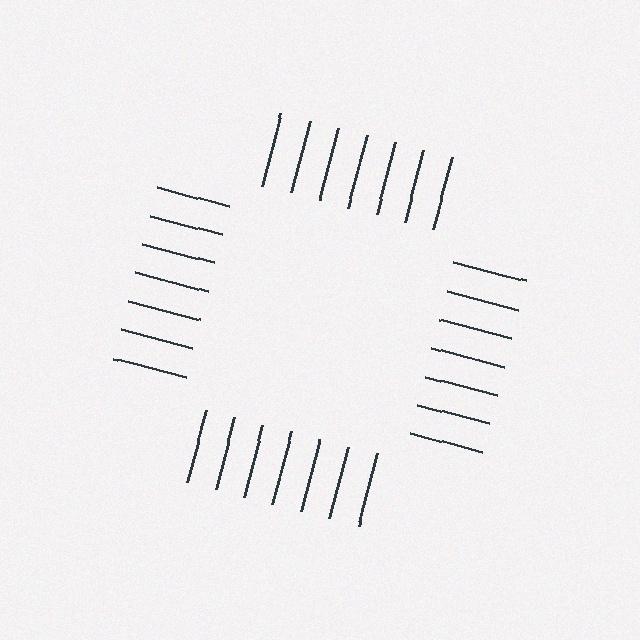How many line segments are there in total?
28 — 7 along each of the 4 edges.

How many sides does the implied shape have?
4 sides — the line-ends trace a square.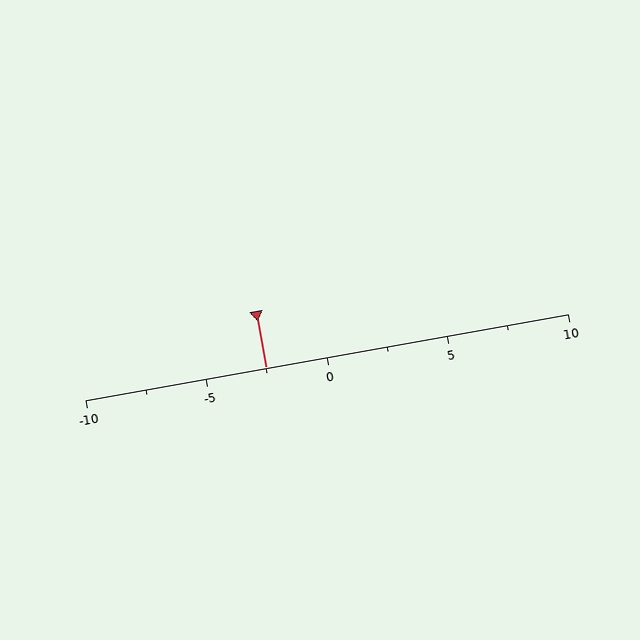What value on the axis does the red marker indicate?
The marker indicates approximately -2.5.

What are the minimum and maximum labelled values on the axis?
The axis runs from -10 to 10.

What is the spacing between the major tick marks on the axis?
The major ticks are spaced 5 apart.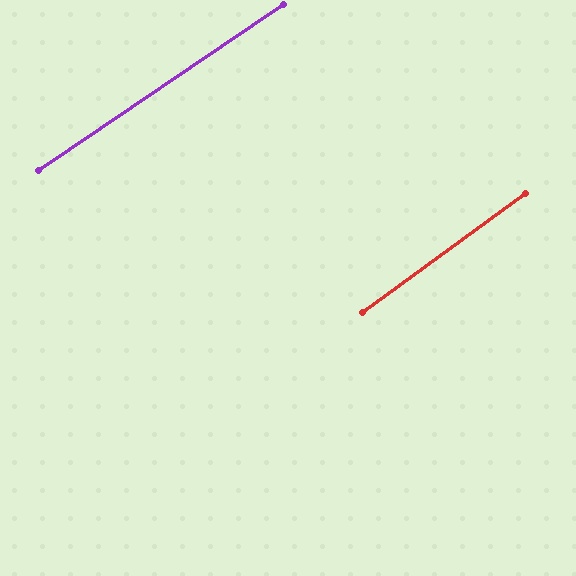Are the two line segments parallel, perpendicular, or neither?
Parallel — their directions differ by only 2.0°.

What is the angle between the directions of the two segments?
Approximately 2 degrees.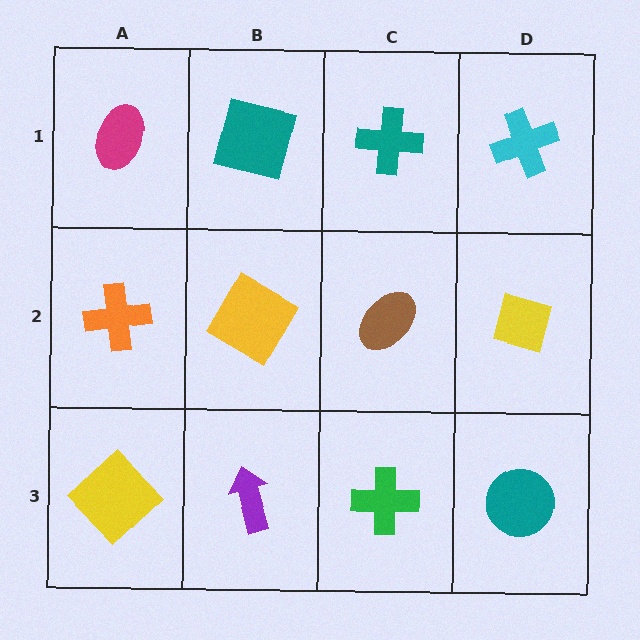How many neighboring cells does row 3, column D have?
2.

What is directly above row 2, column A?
A magenta ellipse.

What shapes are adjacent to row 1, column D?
A yellow diamond (row 2, column D), a teal cross (row 1, column C).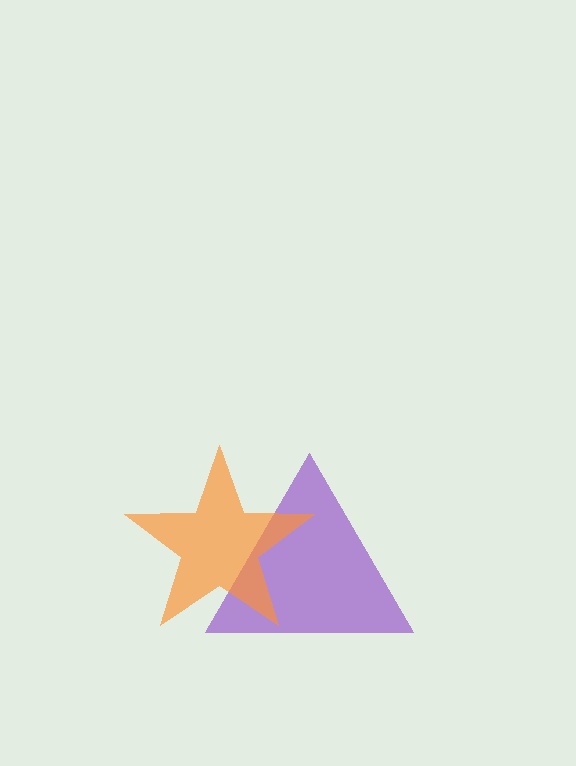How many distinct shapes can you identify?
There are 2 distinct shapes: a purple triangle, an orange star.